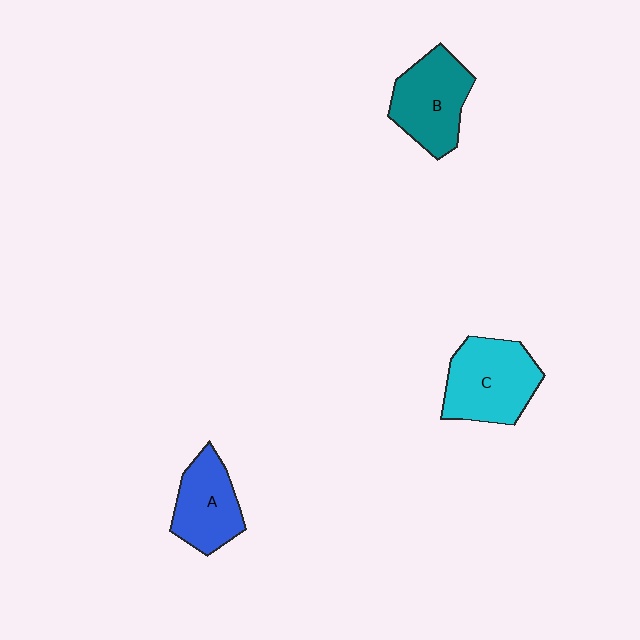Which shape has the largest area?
Shape C (cyan).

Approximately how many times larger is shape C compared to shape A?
Approximately 1.3 times.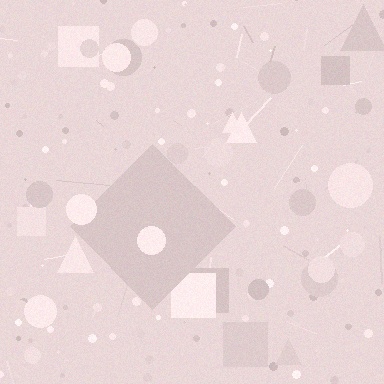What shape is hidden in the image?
A diamond is hidden in the image.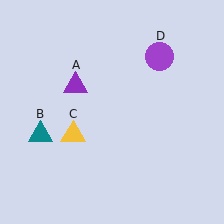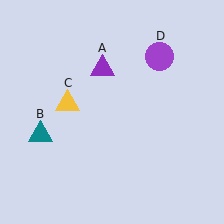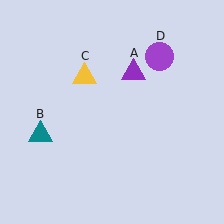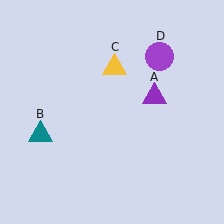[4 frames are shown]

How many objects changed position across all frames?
2 objects changed position: purple triangle (object A), yellow triangle (object C).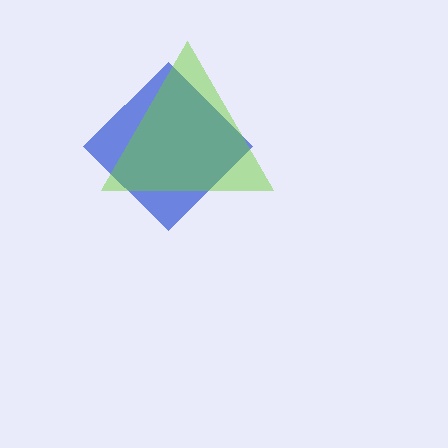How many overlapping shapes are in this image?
There are 2 overlapping shapes in the image.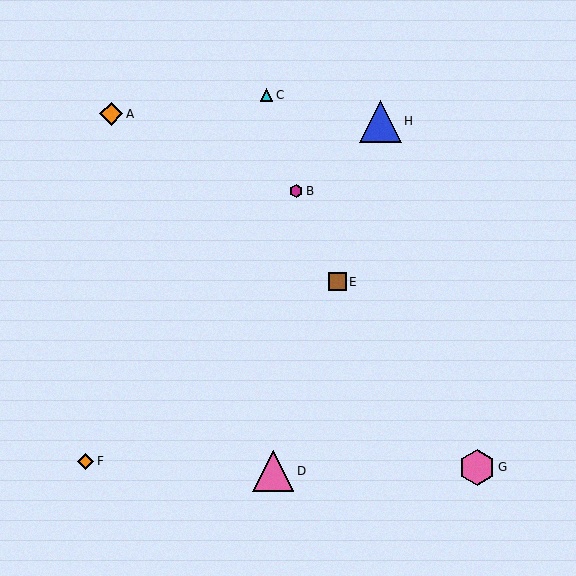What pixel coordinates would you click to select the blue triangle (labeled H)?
Click at (380, 121) to select the blue triangle H.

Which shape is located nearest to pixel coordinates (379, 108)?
The blue triangle (labeled H) at (380, 121) is nearest to that location.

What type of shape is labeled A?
Shape A is an orange diamond.